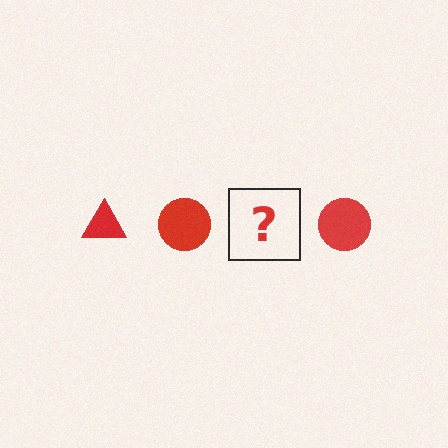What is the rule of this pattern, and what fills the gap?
The rule is that the pattern cycles through triangle, circle shapes in red. The gap should be filled with a red triangle.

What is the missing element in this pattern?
The missing element is a red triangle.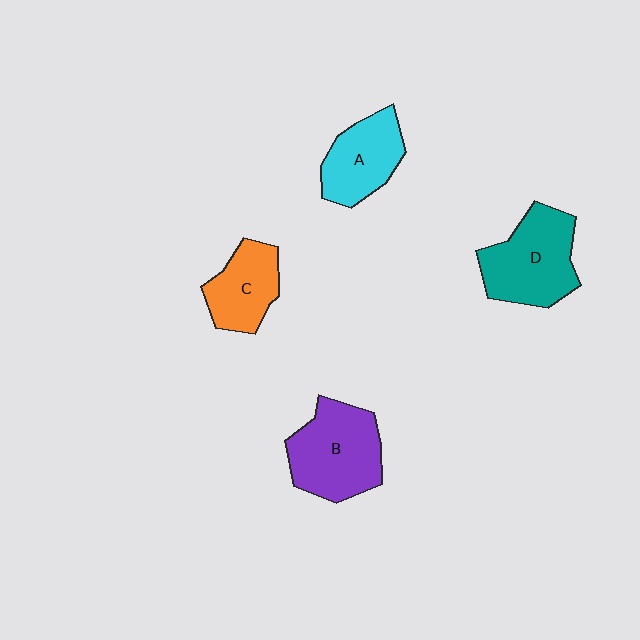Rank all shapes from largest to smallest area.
From largest to smallest: B (purple), D (teal), A (cyan), C (orange).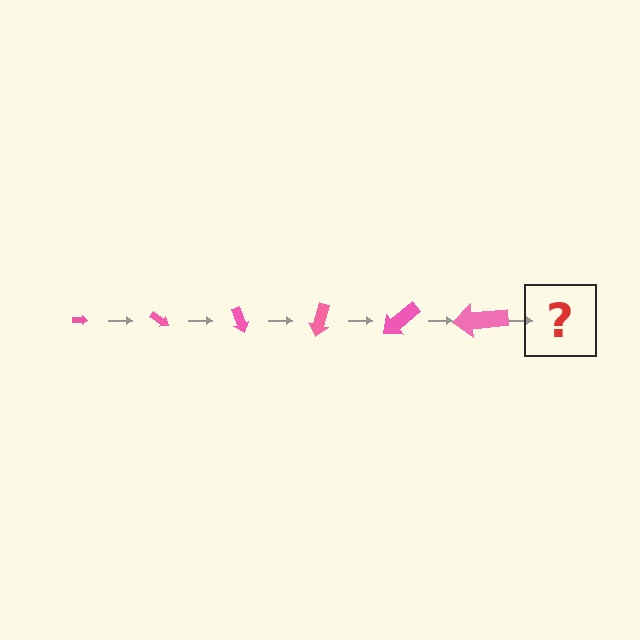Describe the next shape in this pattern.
It should be an arrow, larger than the previous one and rotated 210 degrees from the start.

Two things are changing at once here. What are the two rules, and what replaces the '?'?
The two rules are that the arrow grows larger each step and it rotates 35 degrees each step. The '?' should be an arrow, larger than the previous one and rotated 210 degrees from the start.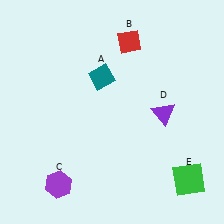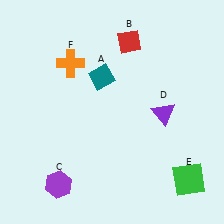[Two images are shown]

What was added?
An orange cross (F) was added in Image 2.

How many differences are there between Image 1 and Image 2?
There is 1 difference between the two images.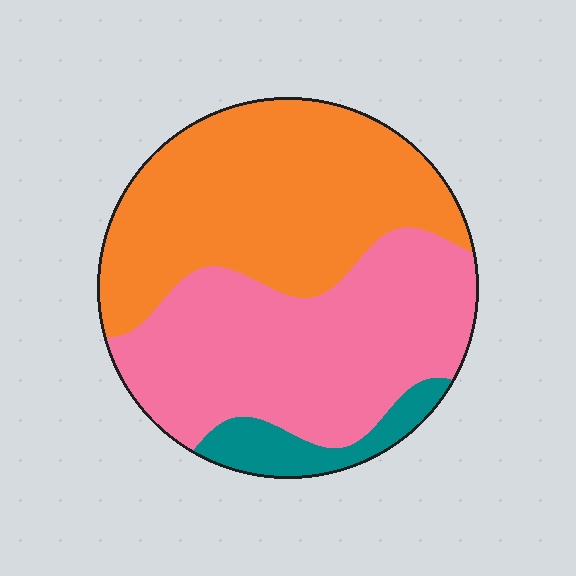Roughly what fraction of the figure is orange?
Orange covers about 45% of the figure.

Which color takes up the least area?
Teal, at roughly 10%.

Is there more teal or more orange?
Orange.